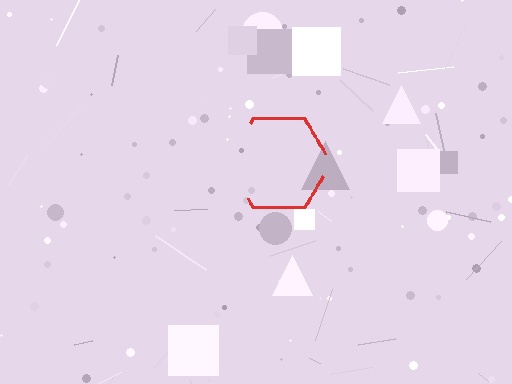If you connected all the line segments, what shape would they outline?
They would outline a hexagon.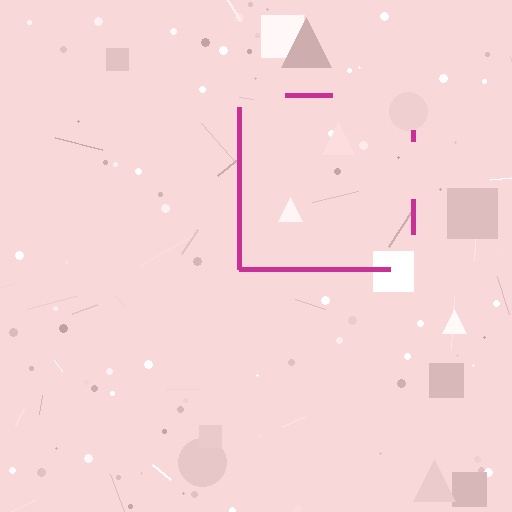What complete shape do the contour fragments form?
The contour fragments form a square.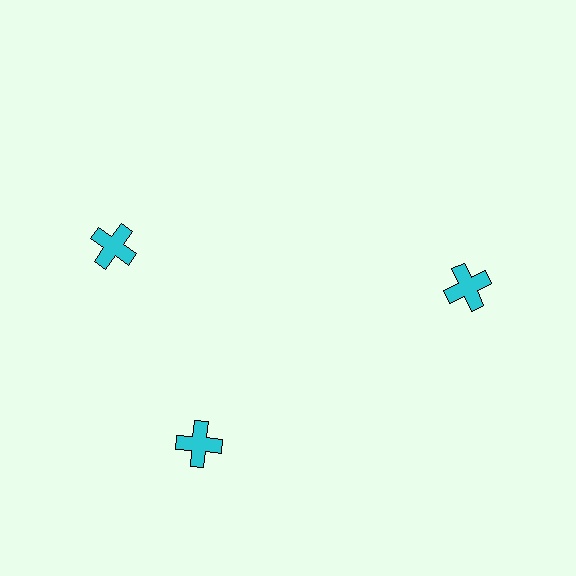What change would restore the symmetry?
The symmetry would be restored by rotating it back into even spacing with its neighbors so that all 3 crosses sit at equal angles and equal distance from the center.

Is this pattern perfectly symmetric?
No. The 3 cyan crosses are arranged in a ring, but one element near the 11 o'clock position is rotated out of alignment along the ring, breaking the 3-fold rotational symmetry.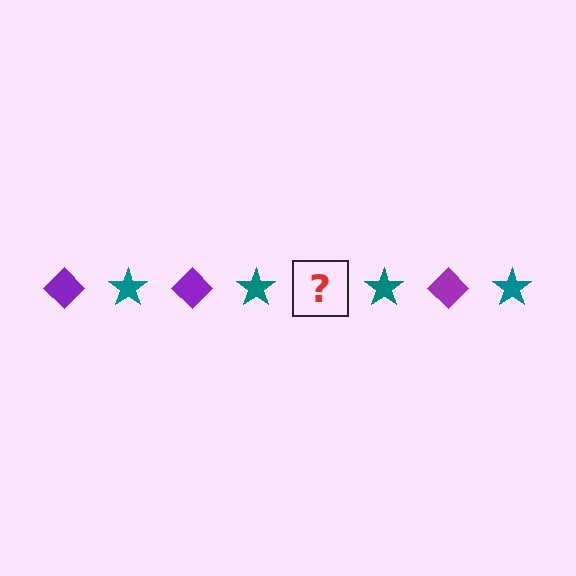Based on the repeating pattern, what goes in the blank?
The blank should be a purple diamond.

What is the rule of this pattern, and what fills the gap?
The rule is that the pattern alternates between purple diamond and teal star. The gap should be filled with a purple diamond.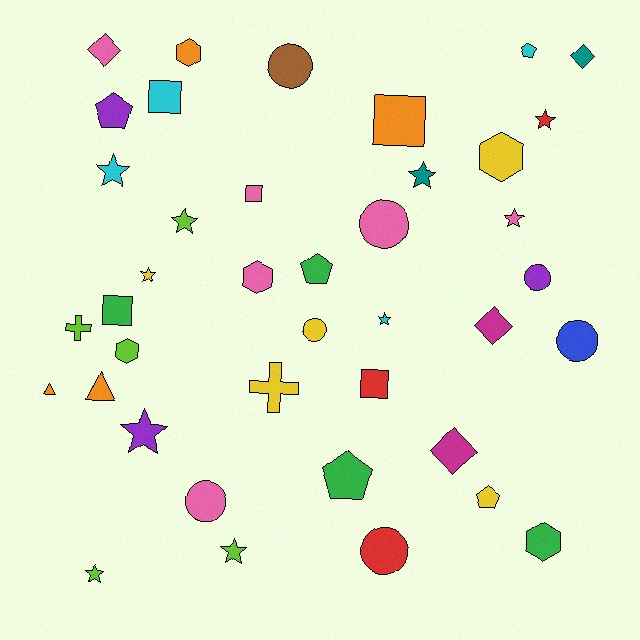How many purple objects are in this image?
There are 3 purple objects.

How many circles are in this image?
There are 7 circles.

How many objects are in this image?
There are 40 objects.